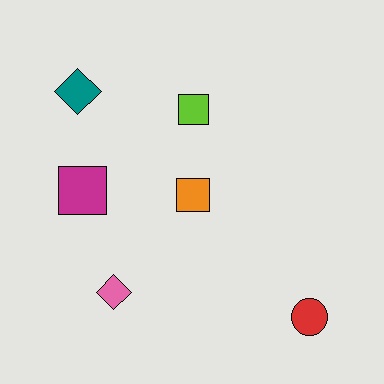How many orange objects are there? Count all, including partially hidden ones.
There is 1 orange object.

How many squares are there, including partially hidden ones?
There are 3 squares.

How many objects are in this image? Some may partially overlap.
There are 6 objects.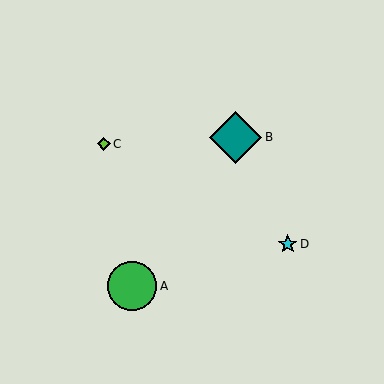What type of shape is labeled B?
Shape B is a teal diamond.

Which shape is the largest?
The teal diamond (labeled B) is the largest.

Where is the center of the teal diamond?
The center of the teal diamond is at (235, 137).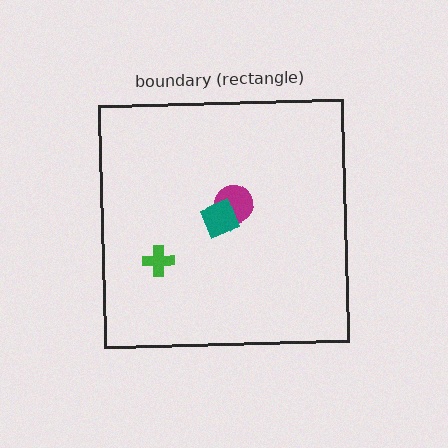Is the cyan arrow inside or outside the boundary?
Inside.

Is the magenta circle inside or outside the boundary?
Inside.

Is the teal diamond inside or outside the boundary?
Inside.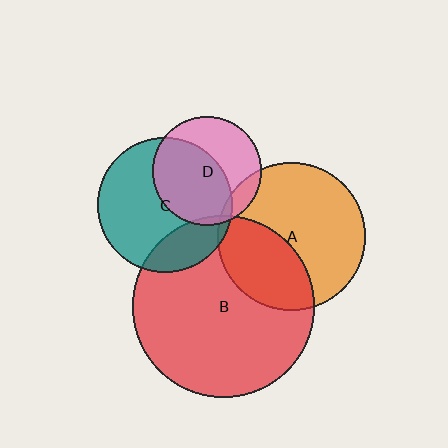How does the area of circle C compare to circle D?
Approximately 1.5 times.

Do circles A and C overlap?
Yes.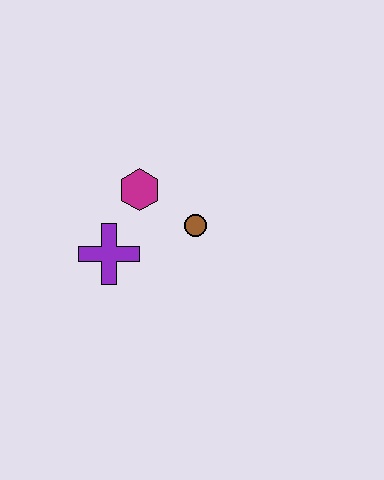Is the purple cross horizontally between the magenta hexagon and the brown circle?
No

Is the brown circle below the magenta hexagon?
Yes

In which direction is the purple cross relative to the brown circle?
The purple cross is to the left of the brown circle.